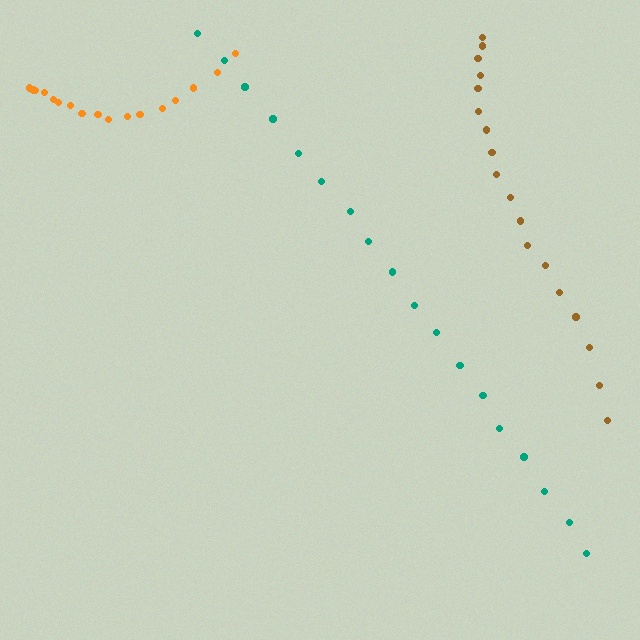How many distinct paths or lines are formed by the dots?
There are 3 distinct paths.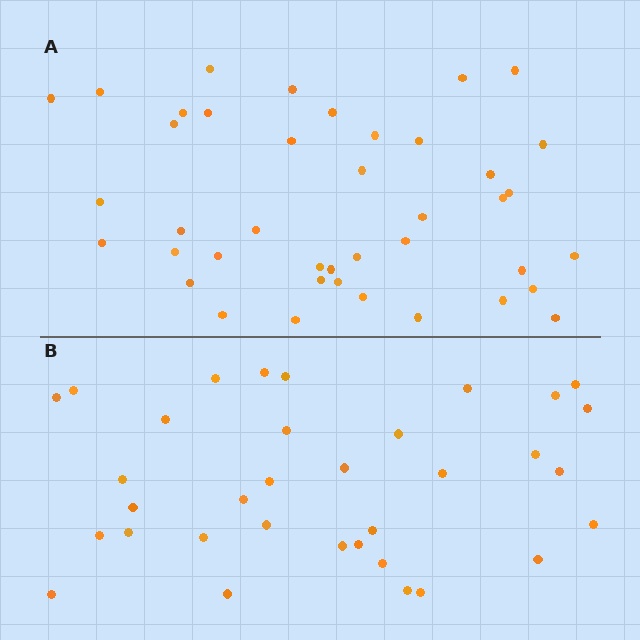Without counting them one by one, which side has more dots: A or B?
Region A (the top region) has more dots.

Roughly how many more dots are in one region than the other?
Region A has roughly 8 or so more dots than region B.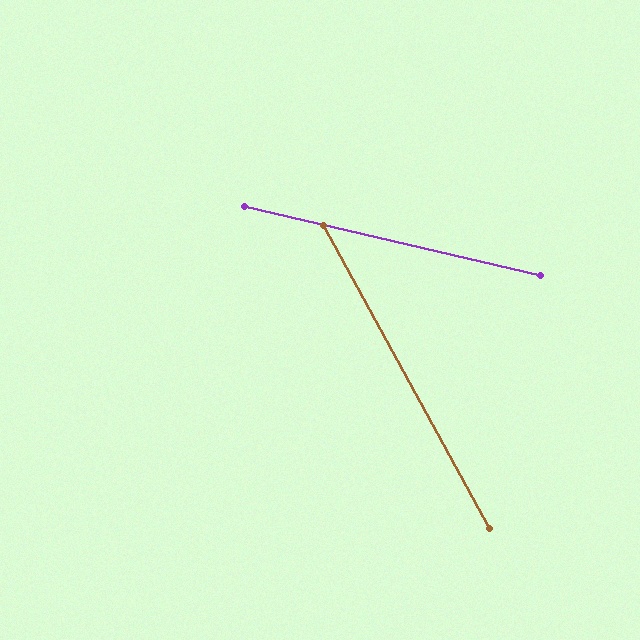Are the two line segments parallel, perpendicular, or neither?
Neither parallel nor perpendicular — they differ by about 48°.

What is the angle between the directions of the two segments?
Approximately 48 degrees.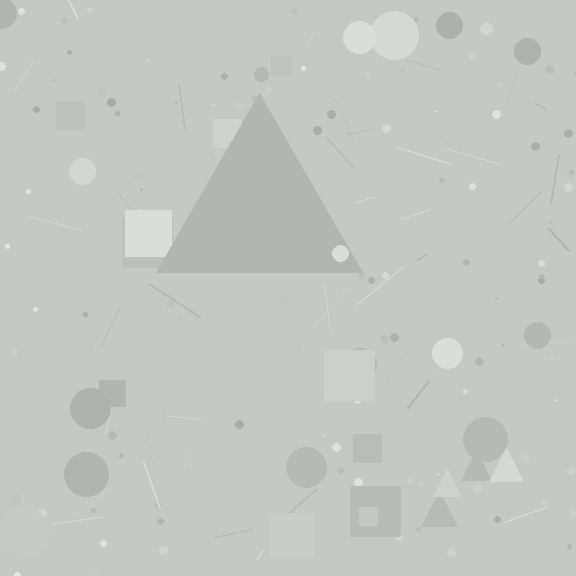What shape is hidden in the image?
A triangle is hidden in the image.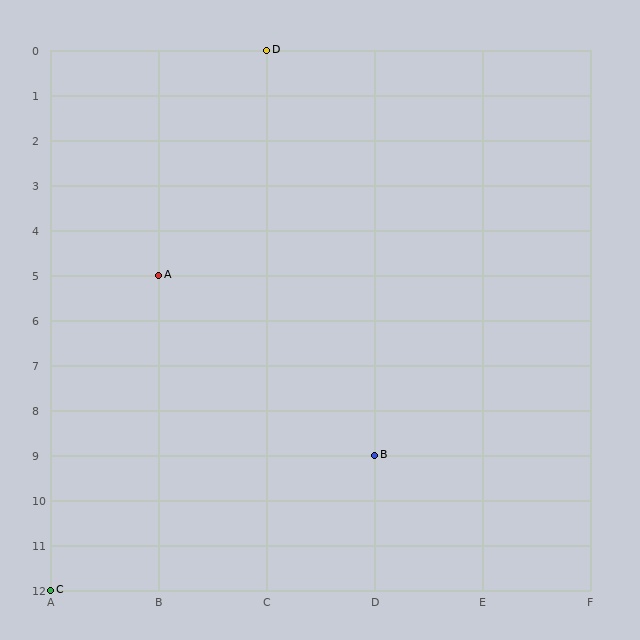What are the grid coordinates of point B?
Point B is at grid coordinates (D, 9).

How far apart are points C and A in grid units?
Points C and A are 1 column and 7 rows apart (about 7.1 grid units diagonally).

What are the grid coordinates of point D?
Point D is at grid coordinates (C, 0).